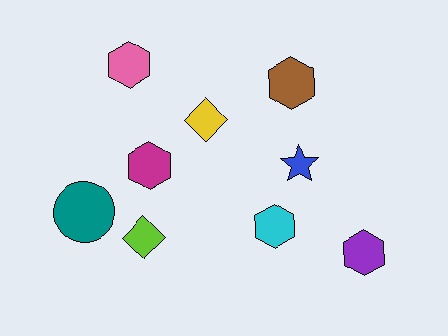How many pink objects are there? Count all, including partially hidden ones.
There is 1 pink object.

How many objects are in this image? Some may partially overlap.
There are 9 objects.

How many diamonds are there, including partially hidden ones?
There are 2 diamonds.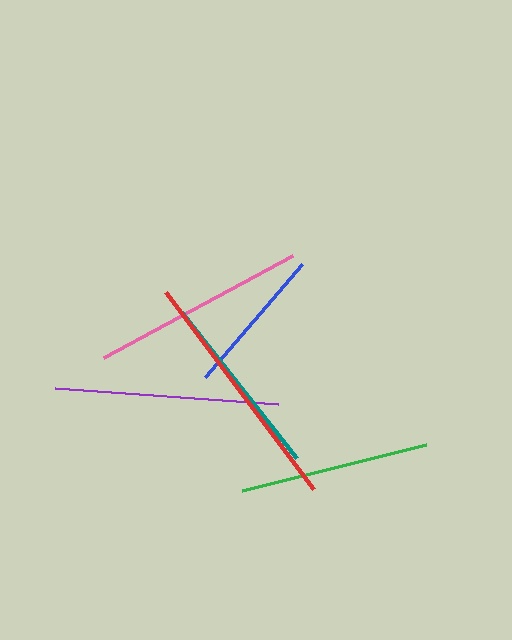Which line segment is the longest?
The red line is the longest at approximately 247 pixels.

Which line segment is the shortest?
The blue line is the shortest at approximately 149 pixels.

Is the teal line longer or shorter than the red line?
The red line is longer than the teal line.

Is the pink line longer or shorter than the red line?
The red line is longer than the pink line.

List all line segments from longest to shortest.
From longest to shortest: red, purple, pink, green, teal, blue.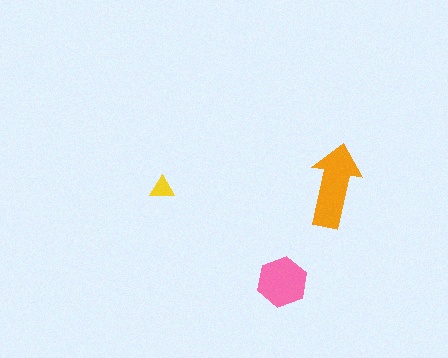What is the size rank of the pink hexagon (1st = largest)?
2nd.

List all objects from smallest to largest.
The yellow triangle, the pink hexagon, the orange arrow.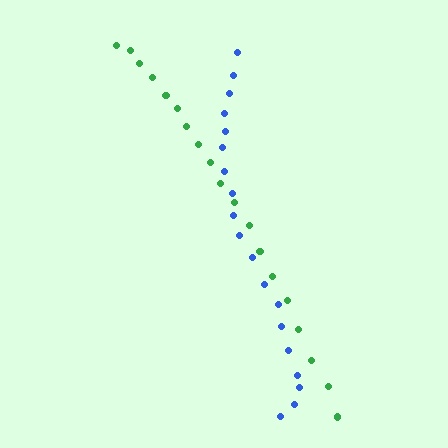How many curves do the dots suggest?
There are 2 distinct paths.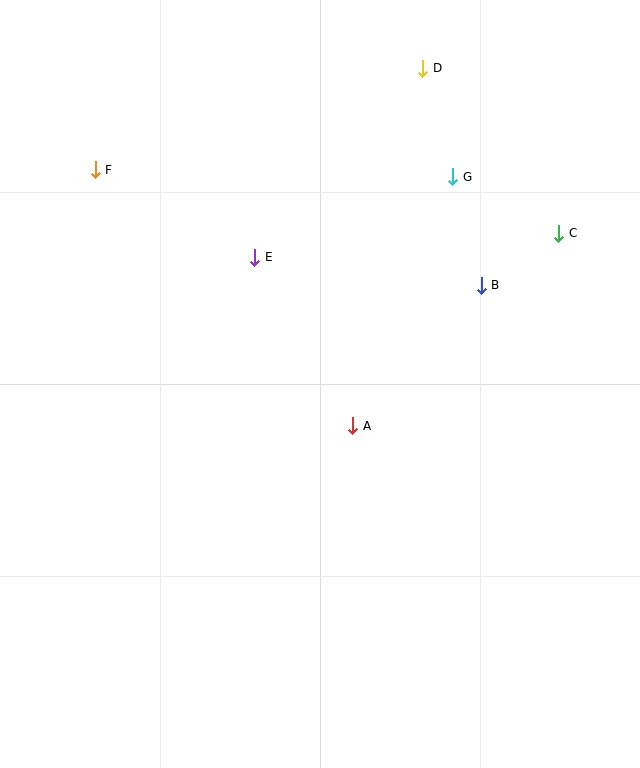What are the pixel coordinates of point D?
Point D is at (423, 68).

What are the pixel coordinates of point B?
Point B is at (481, 285).